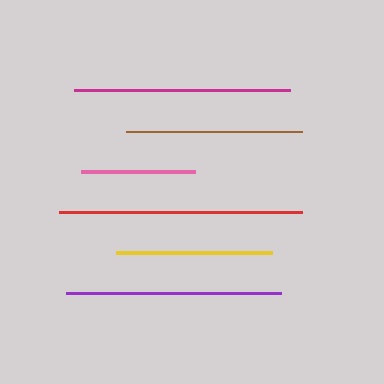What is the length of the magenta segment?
The magenta segment is approximately 217 pixels long.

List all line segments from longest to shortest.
From longest to shortest: red, magenta, purple, brown, yellow, pink.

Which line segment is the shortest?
The pink line is the shortest at approximately 114 pixels.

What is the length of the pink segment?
The pink segment is approximately 114 pixels long.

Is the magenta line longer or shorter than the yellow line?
The magenta line is longer than the yellow line.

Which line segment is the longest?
The red line is the longest at approximately 243 pixels.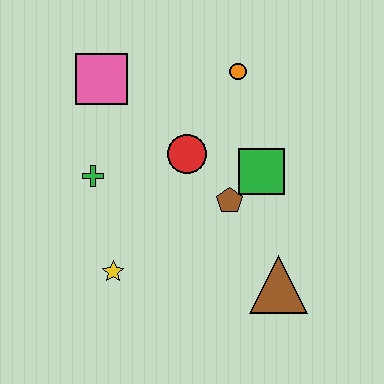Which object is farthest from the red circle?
The brown triangle is farthest from the red circle.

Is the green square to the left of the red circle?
No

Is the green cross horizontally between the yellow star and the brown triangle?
No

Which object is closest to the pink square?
The green cross is closest to the pink square.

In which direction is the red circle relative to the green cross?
The red circle is to the right of the green cross.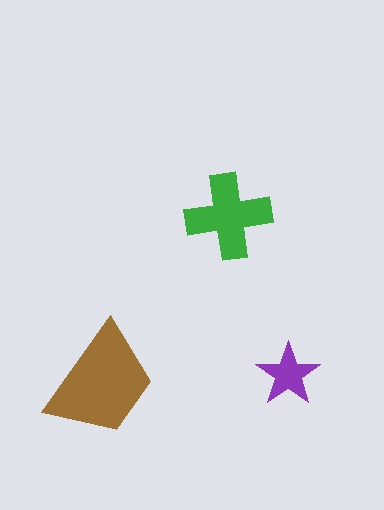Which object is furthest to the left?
The brown trapezoid is leftmost.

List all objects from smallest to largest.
The purple star, the green cross, the brown trapezoid.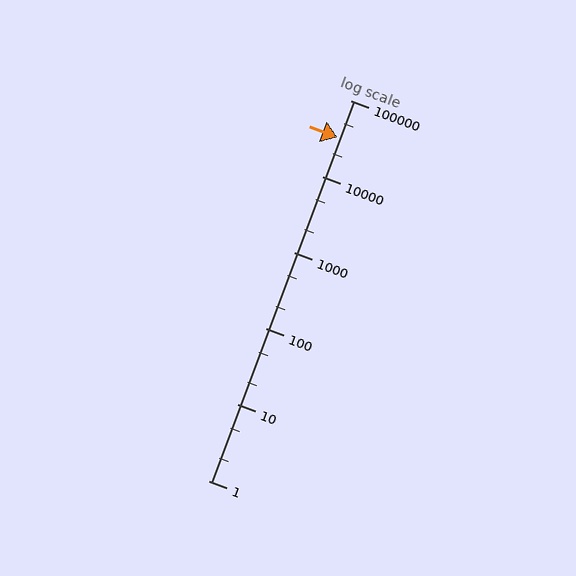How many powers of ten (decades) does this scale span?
The scale spans 5 decades, from 1 to 100000.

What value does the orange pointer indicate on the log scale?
The pointer indicates approximately 33000.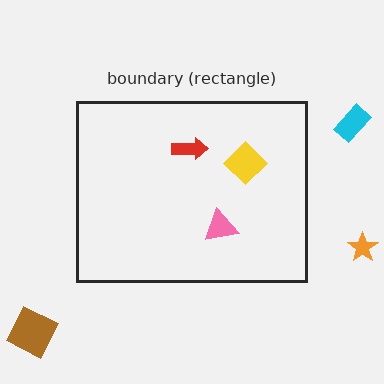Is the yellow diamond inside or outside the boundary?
Inside.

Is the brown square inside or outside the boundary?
Outside.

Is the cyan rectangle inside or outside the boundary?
Outside.